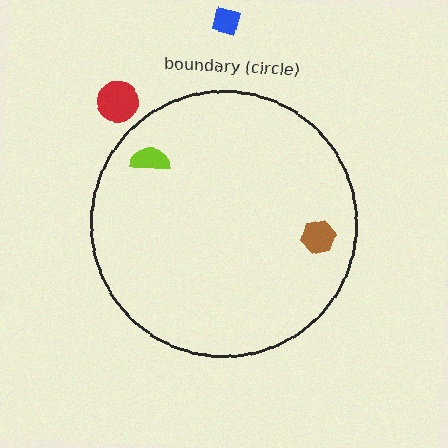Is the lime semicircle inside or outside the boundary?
Inside.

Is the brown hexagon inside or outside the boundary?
Inside.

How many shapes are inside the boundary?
2 inside, 2 outside.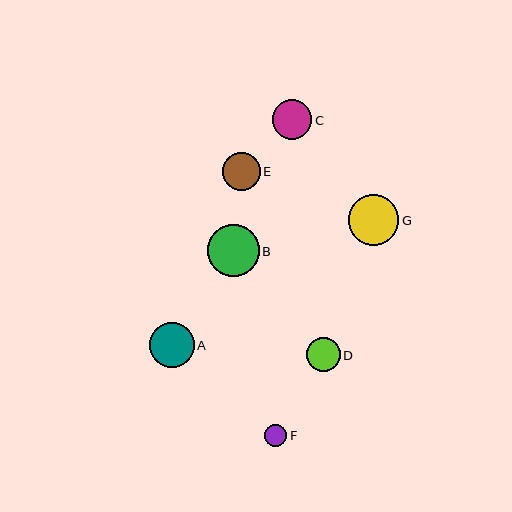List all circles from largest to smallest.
From largest to smallest: B, G, A, C, E, D, F.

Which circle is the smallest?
Circle F is the smallest with a size of approximately 22 pixels.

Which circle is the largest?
Circle B is the largest with a size of approximately 52 pixels.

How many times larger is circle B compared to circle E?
Circle B is approximately 1.4 times the size of circle E.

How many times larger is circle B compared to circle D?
Circle B is approximately 1.5 times the size of circle D.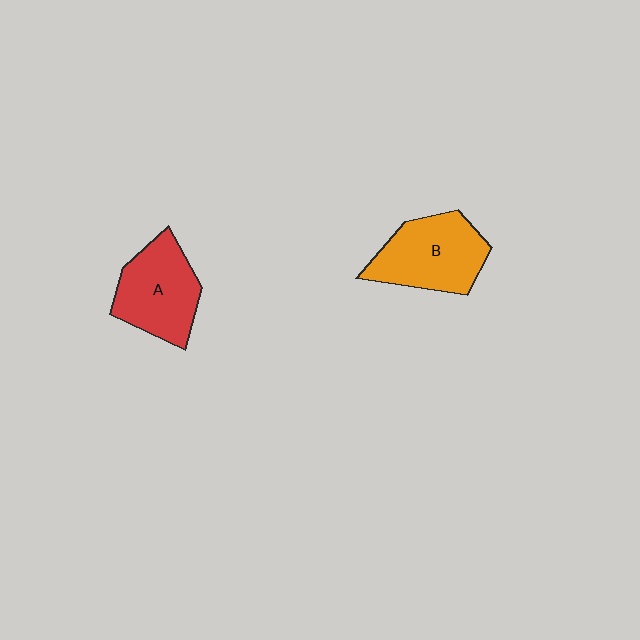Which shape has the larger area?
Shape B (orange).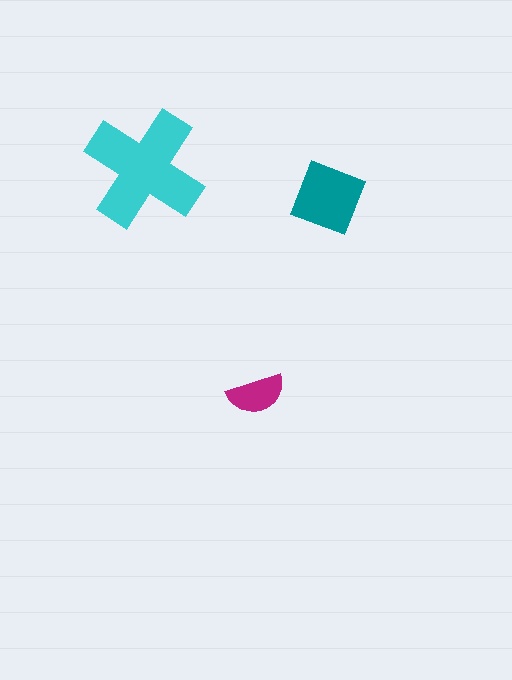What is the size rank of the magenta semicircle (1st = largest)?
3rd.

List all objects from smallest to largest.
The magenta semicircle, the teal square, the cyan cross.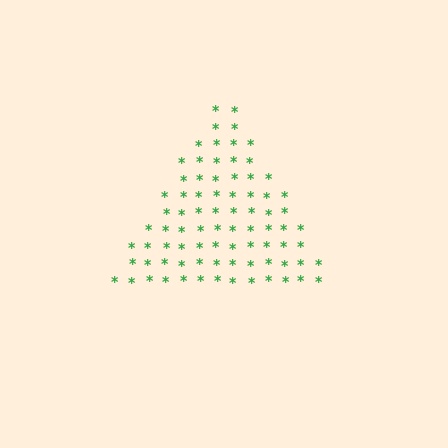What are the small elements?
The small elements are asterisks.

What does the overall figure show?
The overall figure shows a triangle.